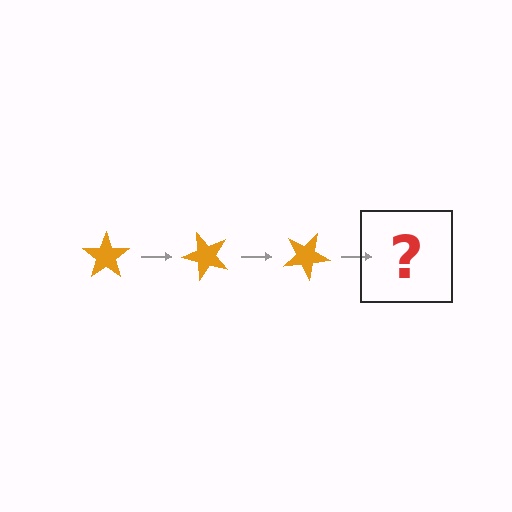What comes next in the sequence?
The next element should be an orange star rotated 150 degrees.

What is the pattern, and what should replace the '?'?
The pattern is that the star rotates 50 degrees each step. The '?' should be an orange star rotated 150 degrees.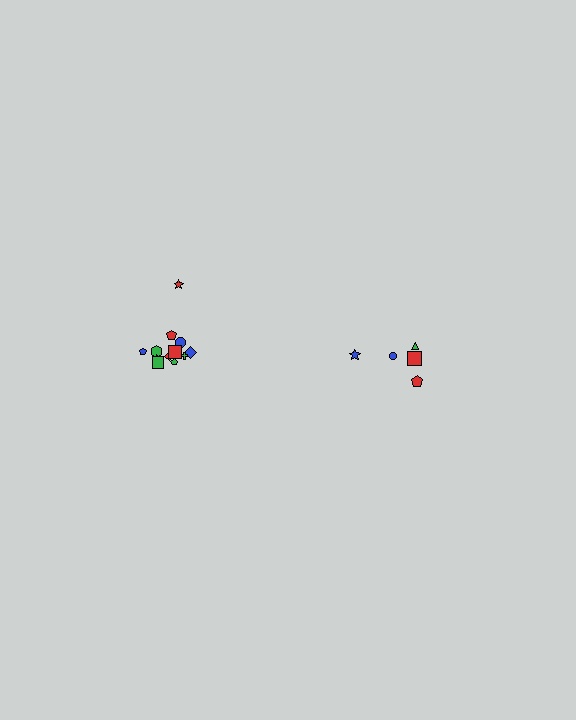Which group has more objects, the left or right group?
The left group.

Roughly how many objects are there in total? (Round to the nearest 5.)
Roughly 15 objects in total.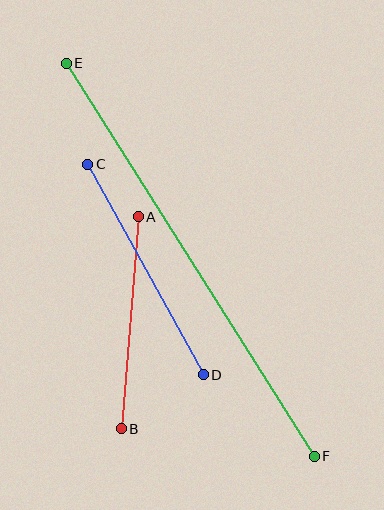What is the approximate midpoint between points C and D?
The midpoint is at approximately (145, 269) pixels.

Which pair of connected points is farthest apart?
Points E and F are farthest apart.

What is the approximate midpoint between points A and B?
The midpoint is at approximately (130, 323) pixels.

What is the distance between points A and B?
The distance is approximately 213 pixels.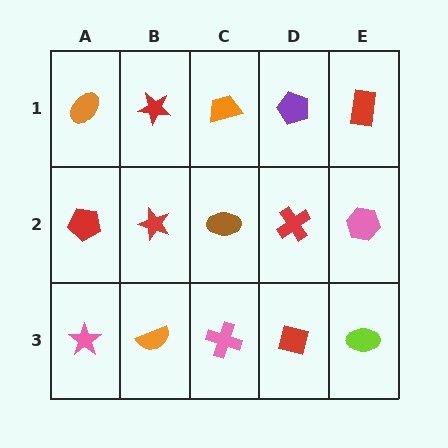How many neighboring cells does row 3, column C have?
3.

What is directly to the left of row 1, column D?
An orange trapezoid.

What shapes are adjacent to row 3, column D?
A red cross (row 2, column D), a pink cross (row 3, column C), a lime ellipse (row 3, column E).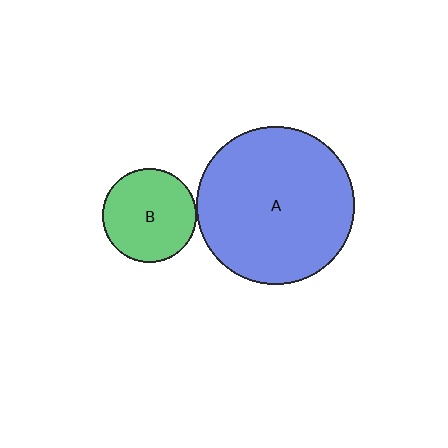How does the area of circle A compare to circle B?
Approximately 2.8 times.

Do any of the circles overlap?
No, none of the circles overlap.